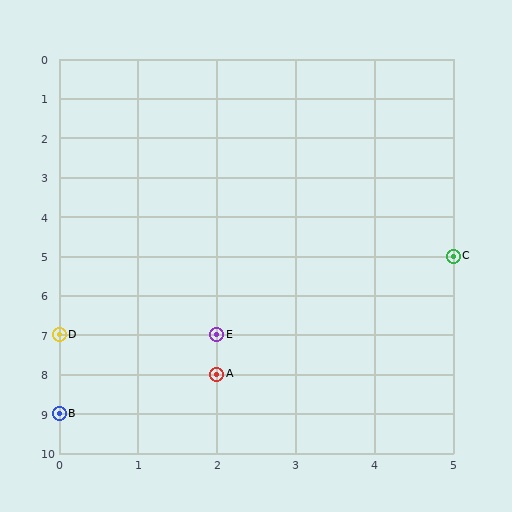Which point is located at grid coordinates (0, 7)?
Point D is at (0, 7).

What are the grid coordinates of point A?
Point A is at grid coordinates (2, 8).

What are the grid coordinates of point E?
Point E is at grid coordinates (2, 7).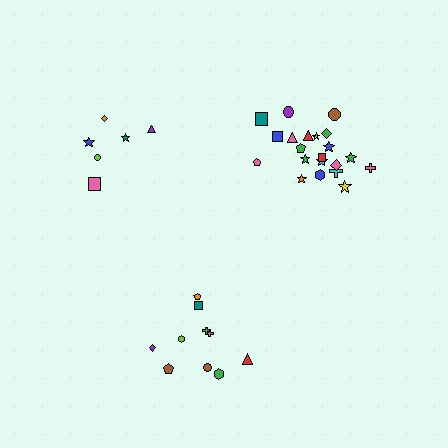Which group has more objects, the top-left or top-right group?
The top-right group.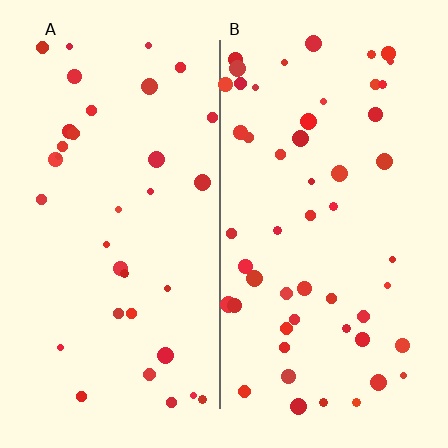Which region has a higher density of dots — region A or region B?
B (the right).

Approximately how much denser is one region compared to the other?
Approximately 1.5× — region B over region A.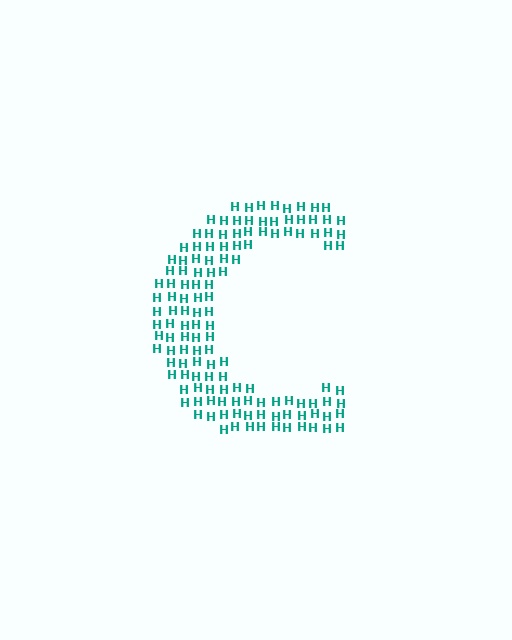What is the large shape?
The large shape is the letter C.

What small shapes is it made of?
It is made of small letter H's.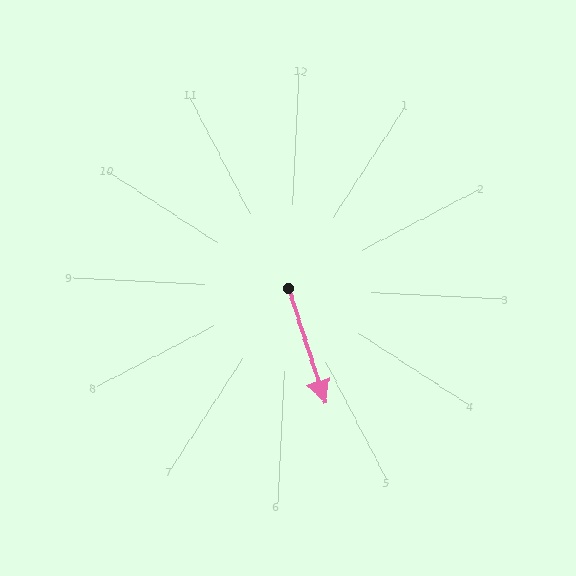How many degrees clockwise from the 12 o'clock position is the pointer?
Approximately 159 degrees.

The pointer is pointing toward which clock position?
Roughly 5 o'clock.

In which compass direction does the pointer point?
South.